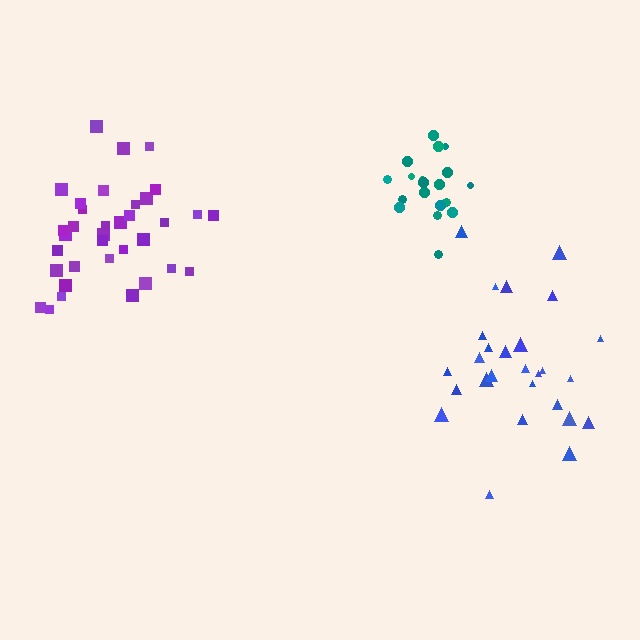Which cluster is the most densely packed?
Teal.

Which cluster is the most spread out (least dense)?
Blue.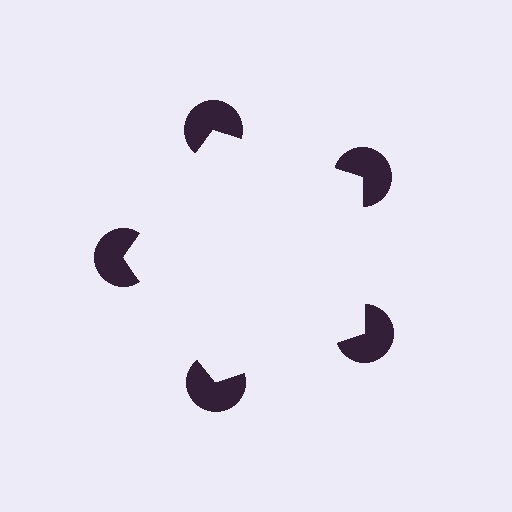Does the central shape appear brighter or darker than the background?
It typically appears slightly brighter than the background, even though no actual brightness change is drawn.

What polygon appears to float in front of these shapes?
An illusory pentagon — its edges are inferred from the aligned wedge cuts in the pac-man discs, not physically drawn.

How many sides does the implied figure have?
5 sides.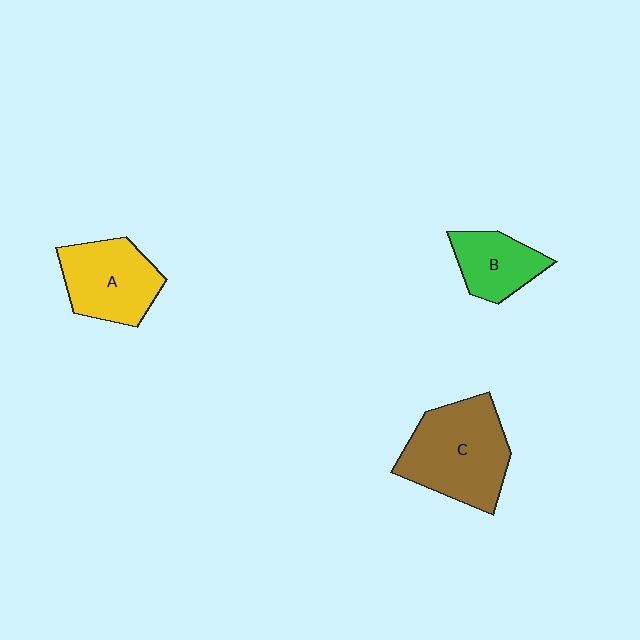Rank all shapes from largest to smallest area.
From largest to smallest: C (brown), A (yellow), B (green).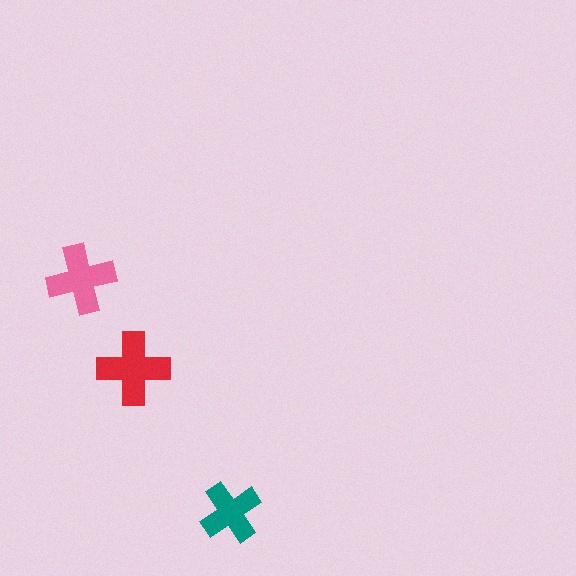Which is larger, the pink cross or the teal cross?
The pink one.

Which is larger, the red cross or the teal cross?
The red one.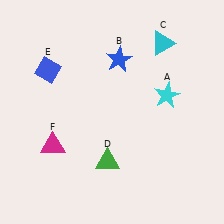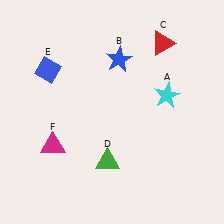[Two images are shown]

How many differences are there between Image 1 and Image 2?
There is 1 difference between the two images.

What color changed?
The triangle (C) changed from cyan in Image 1 to red in Image 2.